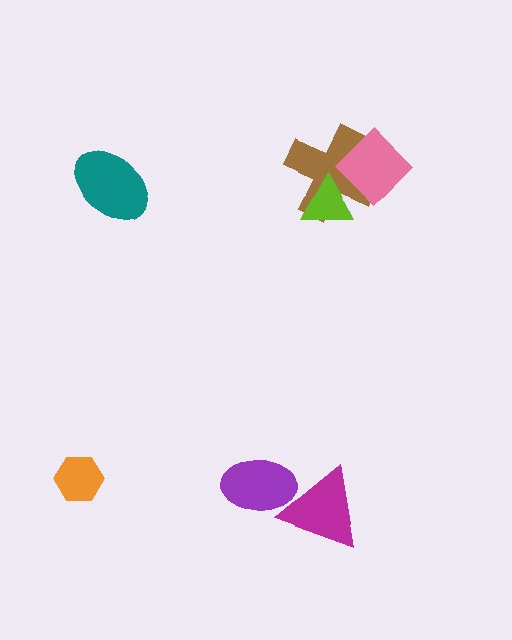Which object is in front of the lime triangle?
The pink diamond is in front of the lime triangle.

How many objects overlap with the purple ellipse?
1 object overlaps with the purple ellipse.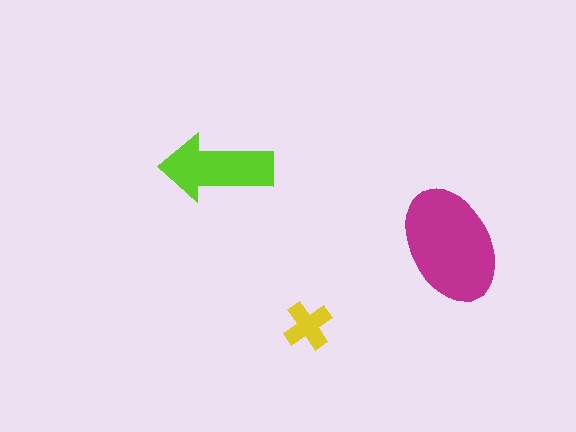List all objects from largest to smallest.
The magenta ellipse, the lime arrow, the yellow cross.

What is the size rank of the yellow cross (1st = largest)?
3rd.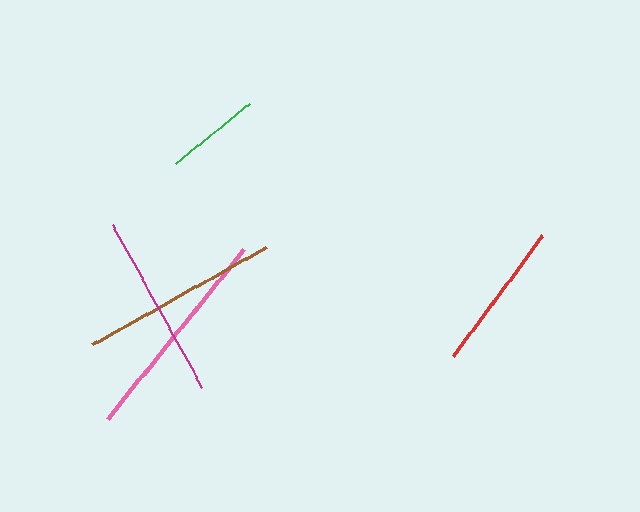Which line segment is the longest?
The pink line is the longest at approximately 218 pixels.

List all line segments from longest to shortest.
From longest to shortest: pink, brown, magenta, red, green.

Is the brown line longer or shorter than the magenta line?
The brown line is longer than the magenta line.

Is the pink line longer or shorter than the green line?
The pink line is longer than the green line.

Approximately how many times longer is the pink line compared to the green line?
The pink line is approximately 2.3 times the length of the green line.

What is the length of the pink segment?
The pink segment is approximately 218 pixels long.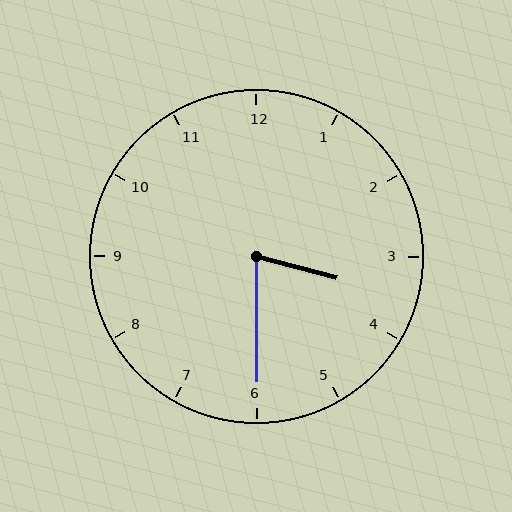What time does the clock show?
3:30.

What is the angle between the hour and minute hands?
Approximately 75 degrees.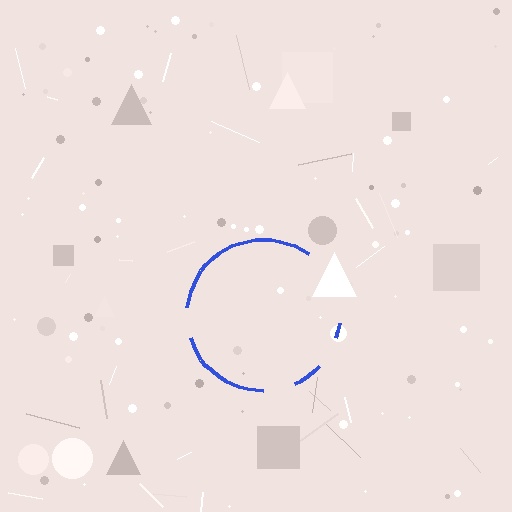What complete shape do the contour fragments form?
The contour fragments form a circle.